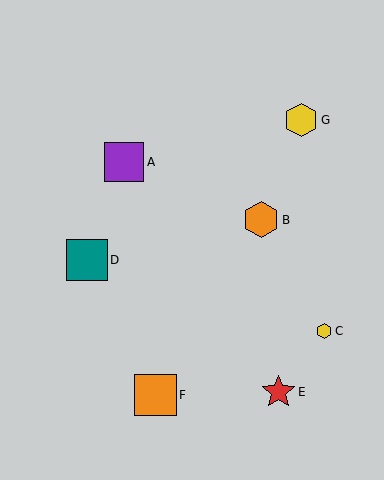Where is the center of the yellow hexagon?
The center of the yellow hexagon is at (324, 331).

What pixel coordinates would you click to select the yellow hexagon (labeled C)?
Click at (324, 331) to select the yellow hexagon C.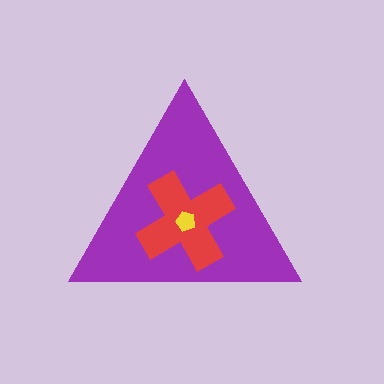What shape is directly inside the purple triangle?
The red cross.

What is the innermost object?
The yellow pentagon.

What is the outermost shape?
The purple triangle.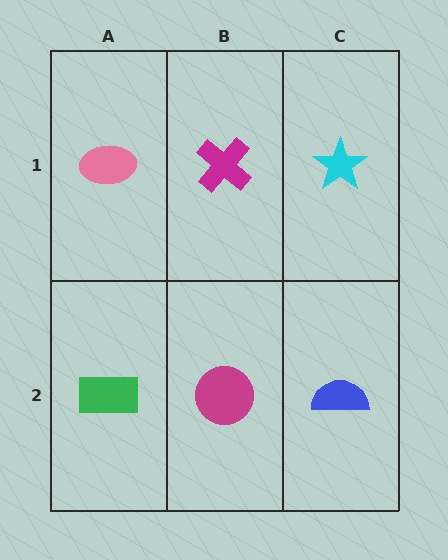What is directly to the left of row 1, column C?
A magenta cross.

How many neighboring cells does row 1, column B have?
3.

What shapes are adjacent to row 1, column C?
A blue semicircle (row 2, column C), a magenta cross (row 1, column B).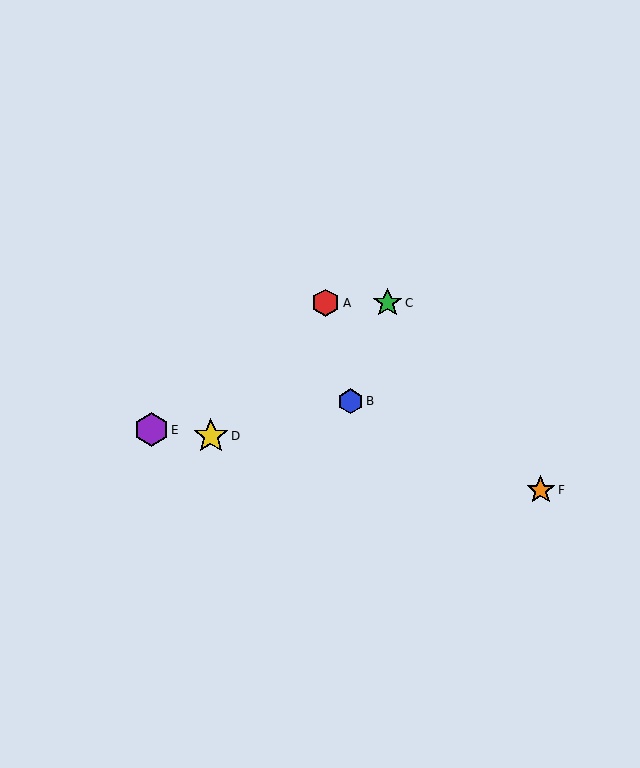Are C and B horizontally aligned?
No, C is at y≈303 and B is at y≈401.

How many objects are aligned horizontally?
2 objects (A, C) are aligned horizontally.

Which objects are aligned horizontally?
Objects A, C are aligned horizontally.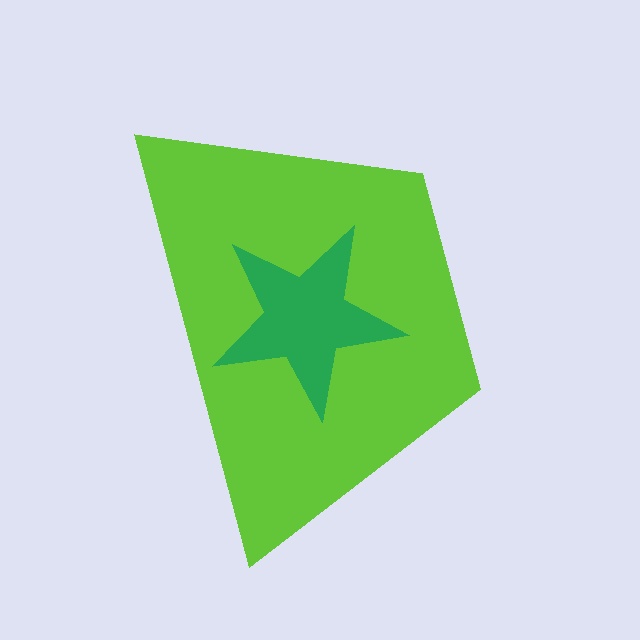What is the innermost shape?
The green star.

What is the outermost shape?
The lime trapezoid.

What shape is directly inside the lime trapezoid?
The green star.